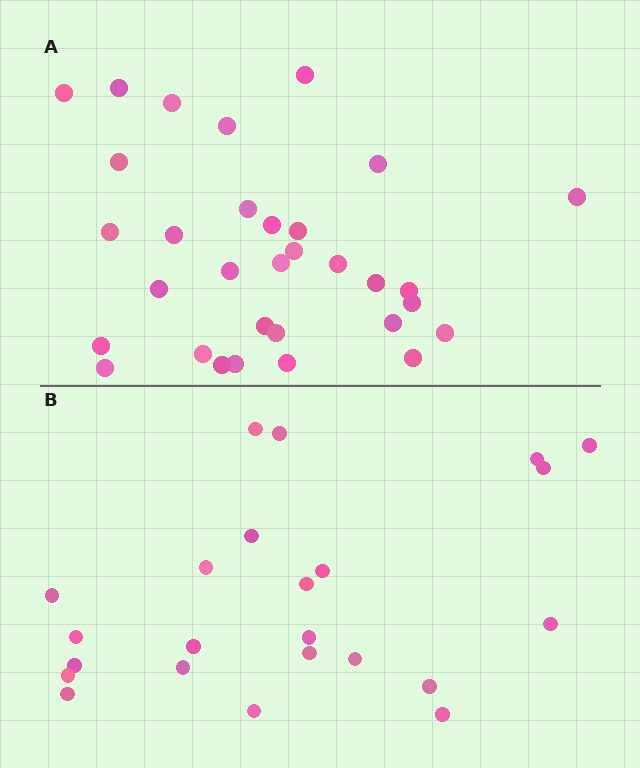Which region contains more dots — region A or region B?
Region A (the top region) has more dots.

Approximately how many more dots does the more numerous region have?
Region A has roughly 8 or so more dots than region B.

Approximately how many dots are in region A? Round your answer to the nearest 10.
About 30 dots. (The exact count is 32, which rounds to 30.)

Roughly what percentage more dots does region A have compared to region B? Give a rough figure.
About 40% more.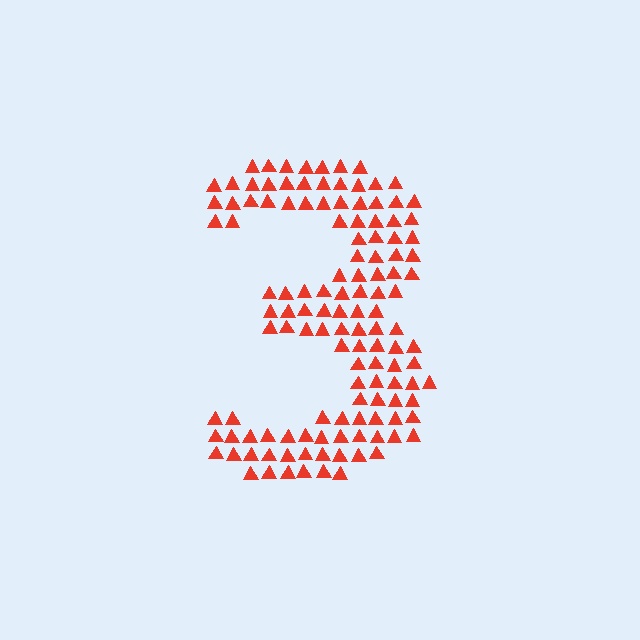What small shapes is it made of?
It is made of small triangles.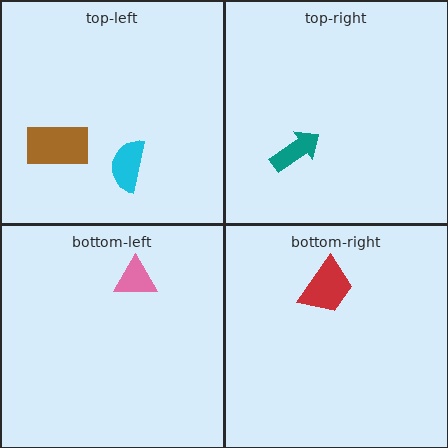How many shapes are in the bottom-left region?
1.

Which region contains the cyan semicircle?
The top-left region.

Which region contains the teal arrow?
The top-right region.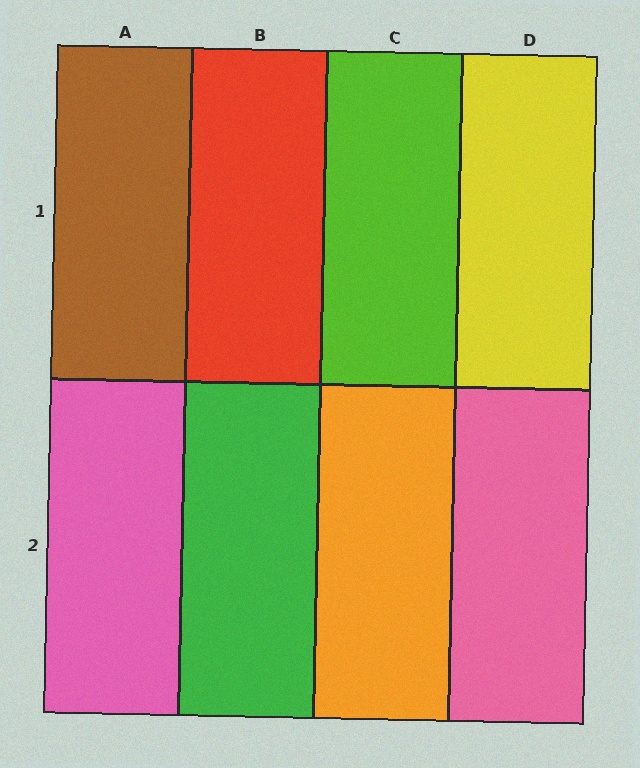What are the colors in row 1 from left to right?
Brown, red, lime, yellow.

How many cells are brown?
1 cell is brown.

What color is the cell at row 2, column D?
Pink.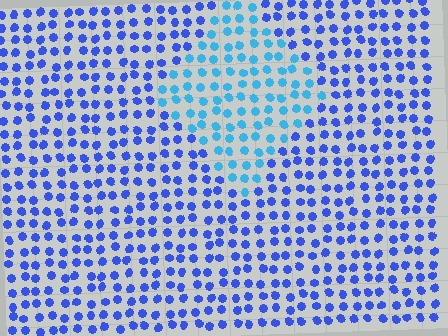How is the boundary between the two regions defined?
The boundary is defined purely by a slight shift in hue (about 34 degrees). Spacing, size, and orientation are identical on both sides.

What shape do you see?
I see a diamond.